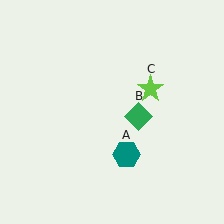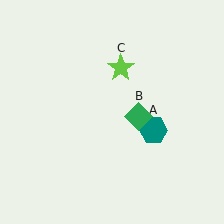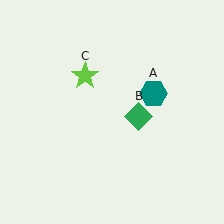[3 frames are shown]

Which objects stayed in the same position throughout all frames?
Green diamond (object B) remained stationary.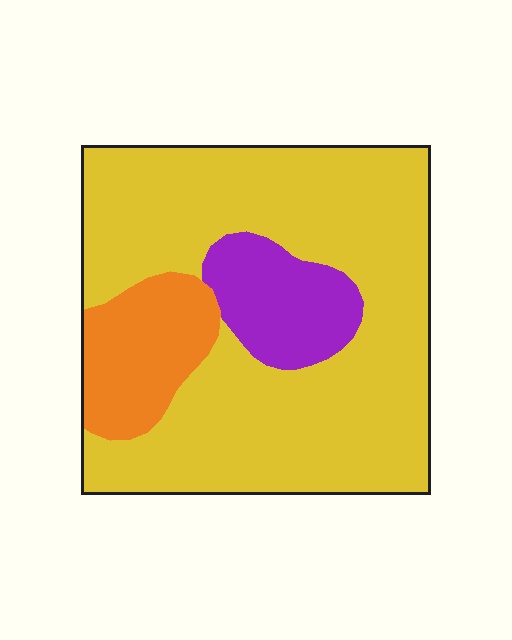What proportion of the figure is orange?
Orange takes up less than a sixth of the figure.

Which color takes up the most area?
Yellow, at roughly 75%.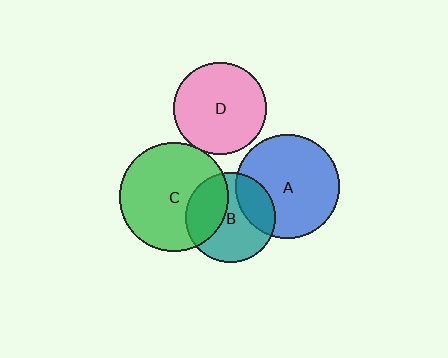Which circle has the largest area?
Circle C (green).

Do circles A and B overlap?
Yes.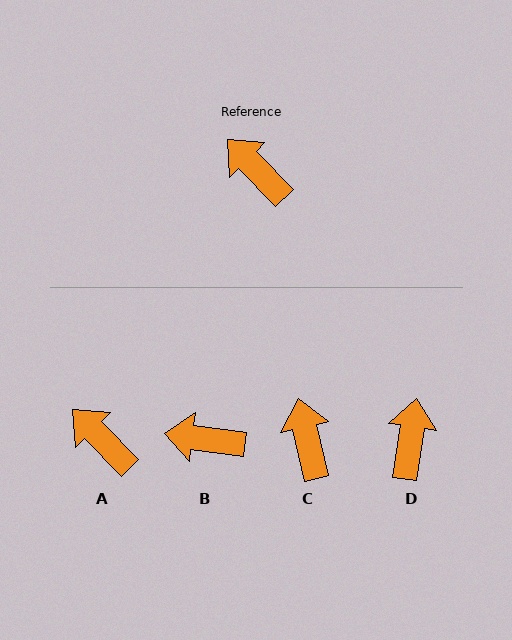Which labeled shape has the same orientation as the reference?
A.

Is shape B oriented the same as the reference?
No, it is off by about 38 degrees.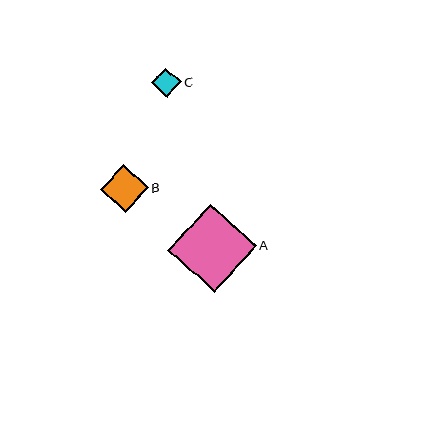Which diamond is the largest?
Diamond A is the largest with a size of approximately 88 pixels.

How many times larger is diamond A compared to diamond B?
Diamond A is approximately 1.8 times the size of diamond B.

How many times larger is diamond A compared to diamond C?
Diamond A is approximately 3.0 times the size of diamond C.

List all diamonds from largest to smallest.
From largest to smallest: A, B, C.